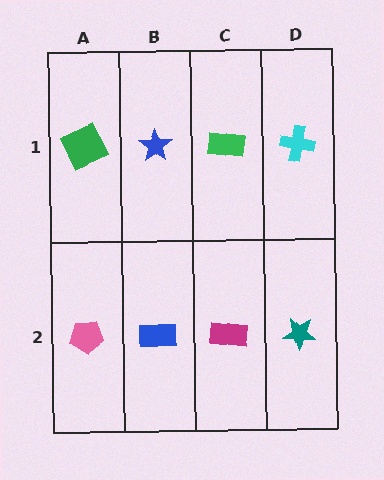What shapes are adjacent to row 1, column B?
A blue rectangle (row 2, column B), a green square (row 1, column A), a green rectangle (row 1, column C).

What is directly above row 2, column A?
A green square.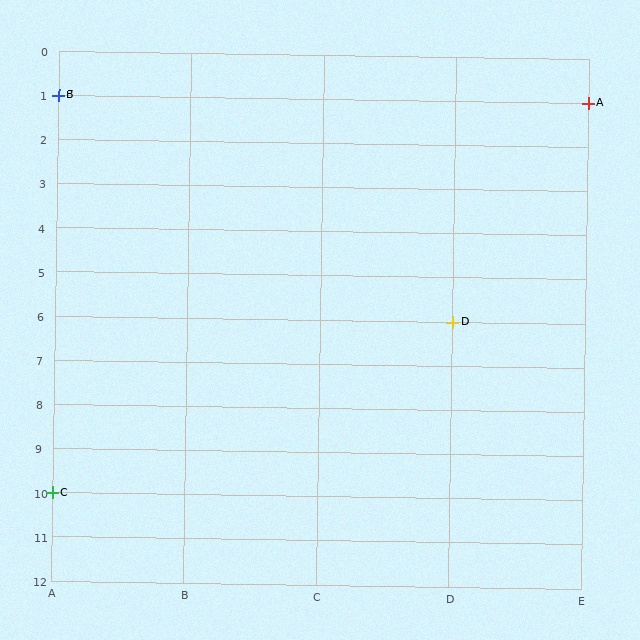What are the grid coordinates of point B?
Point B is at grid coordinates (A, 1).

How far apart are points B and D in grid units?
Points B and D are 3 columns and 5 rows apart (about 5.8 grid units diagonally).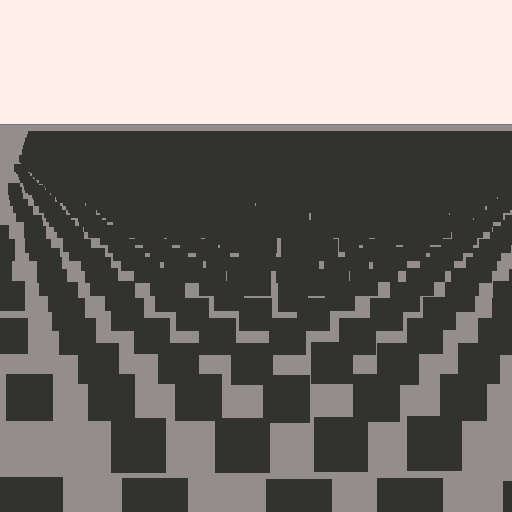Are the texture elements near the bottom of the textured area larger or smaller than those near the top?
Larger. Near the bottom, elements are closer to the viewer and appear at a bigger on-screen size.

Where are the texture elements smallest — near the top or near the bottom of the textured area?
Near the top.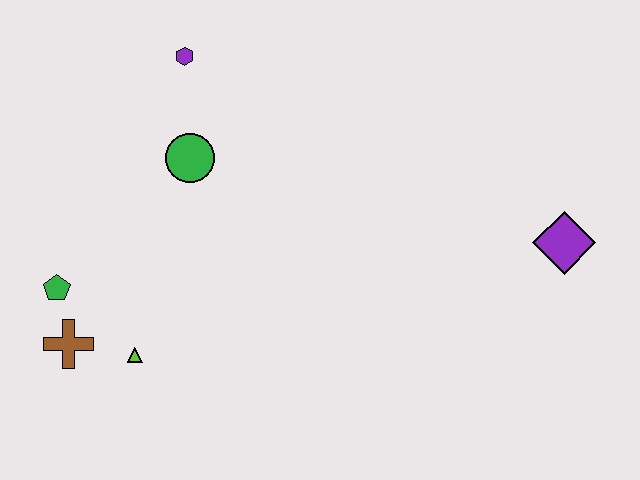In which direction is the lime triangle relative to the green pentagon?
The lime triangle is to the right of the green pentagon.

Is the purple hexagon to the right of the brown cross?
Yes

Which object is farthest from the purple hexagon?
The purple diamond is farthest from the purple hexagon.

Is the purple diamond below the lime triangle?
No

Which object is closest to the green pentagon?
The brown cross is closest to the green pentagon.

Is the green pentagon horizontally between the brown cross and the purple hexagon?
No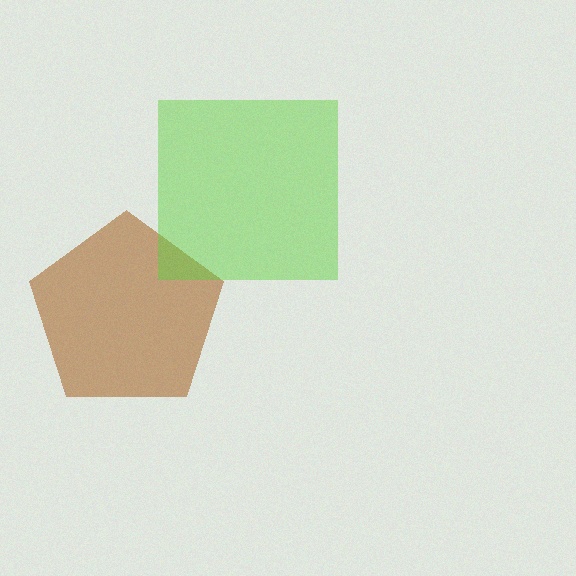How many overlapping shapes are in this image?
There are 2 overlapping shapes in the image.